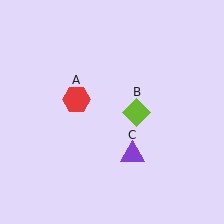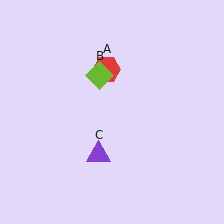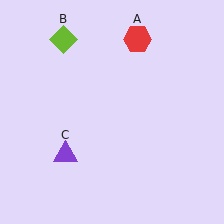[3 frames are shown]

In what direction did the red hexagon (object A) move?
The red hexagon (object A) moved up and to the right.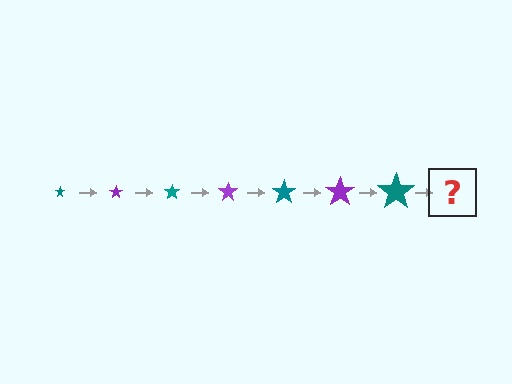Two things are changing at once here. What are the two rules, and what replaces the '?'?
The two rules are that the star grows larger each step and the color cycles through teal and purple. The '?' should be a purple star, larger than the previous one.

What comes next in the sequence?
The next element should be a purple star, larger than the previous one.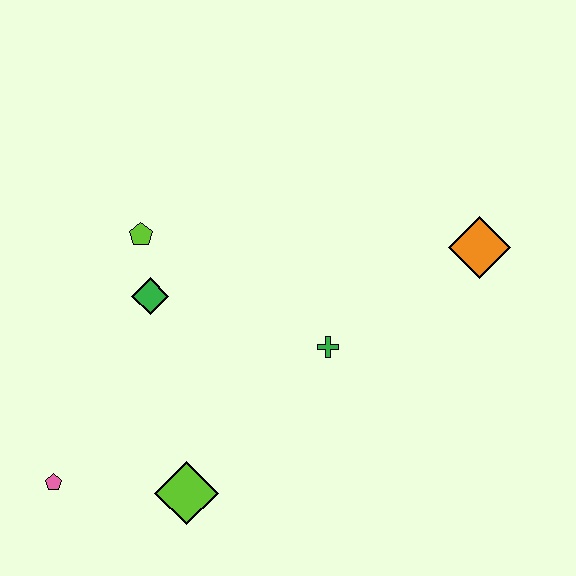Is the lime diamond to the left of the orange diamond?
Yes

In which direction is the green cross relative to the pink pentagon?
The green cross is to the right of the pink pentagon.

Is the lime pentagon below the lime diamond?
No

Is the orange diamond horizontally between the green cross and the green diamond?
No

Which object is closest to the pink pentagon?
The lime diamond is closest to the pink pentagon.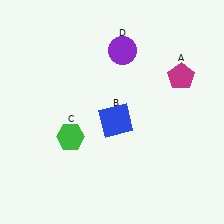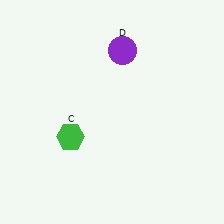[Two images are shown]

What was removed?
The blue square (B), the magenta pentagon (A) were removed in Image 2.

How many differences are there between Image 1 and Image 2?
There are 2 differences between the two images.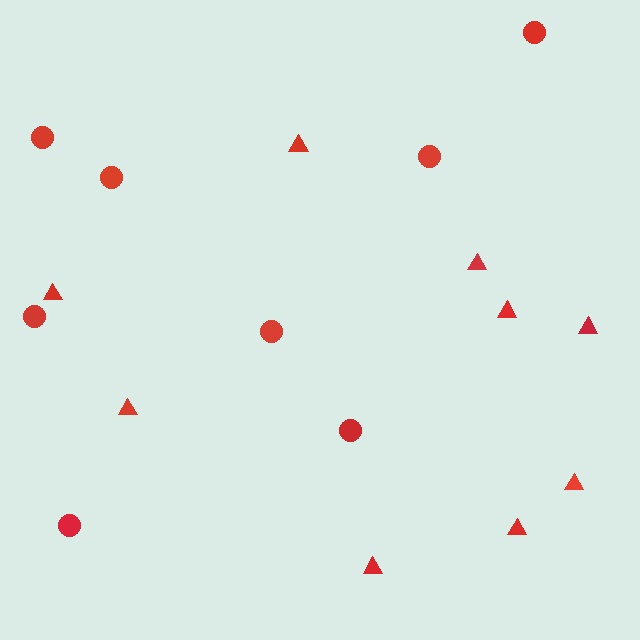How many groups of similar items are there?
There are 2 groups: one group of circles (8) and one group of triangles (9).